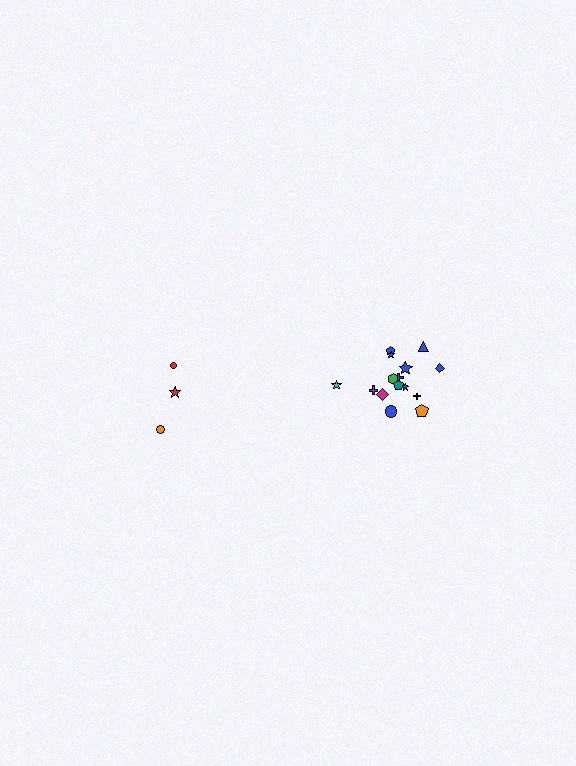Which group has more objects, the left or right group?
The right group.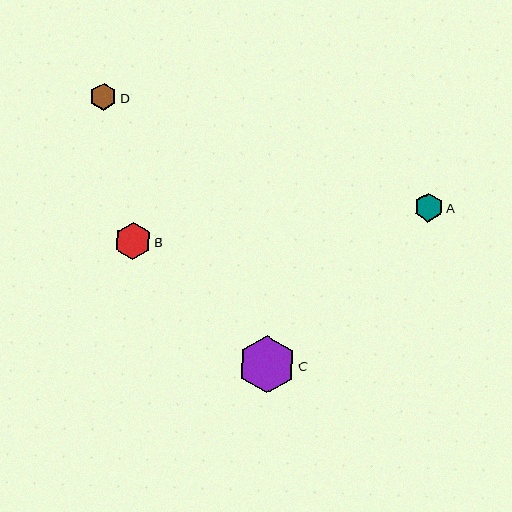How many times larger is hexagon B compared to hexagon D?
Hexagon B is approximately 1.4 times the size of hexagon D.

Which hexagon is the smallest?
Hexagon D is the smallest with a size of approximately 27 pixels.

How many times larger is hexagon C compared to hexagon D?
Hexagon C is approximately 2.1 times the size of hexagon D.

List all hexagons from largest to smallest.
From largest to smallest: C, B, A, D.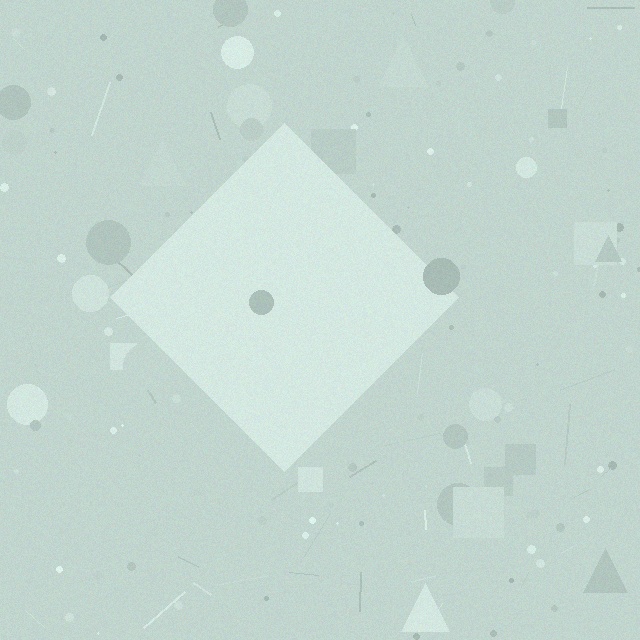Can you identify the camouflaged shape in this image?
The camouflaged shape is a diamond.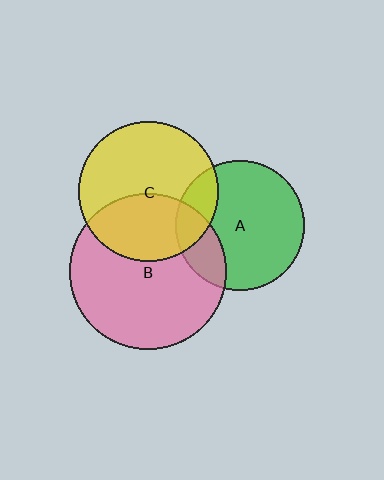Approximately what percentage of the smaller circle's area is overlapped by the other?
Approximately 20%.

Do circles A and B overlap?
Yes.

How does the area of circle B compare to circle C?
Approximately 1.2 times.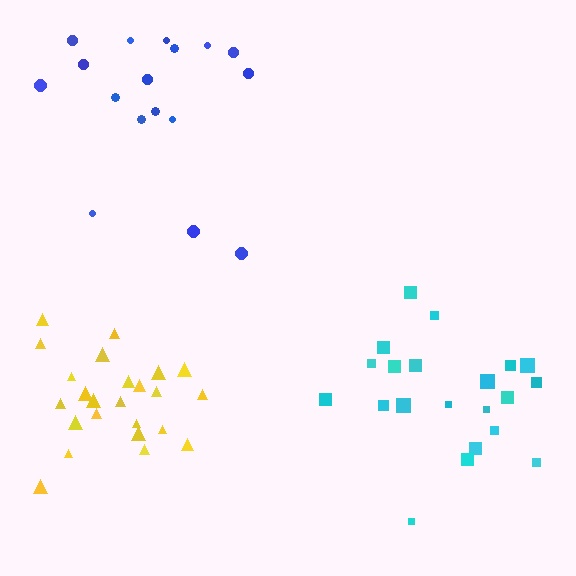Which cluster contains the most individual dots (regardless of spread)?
Yellow (25).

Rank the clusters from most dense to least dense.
yellow, cyan, blue.